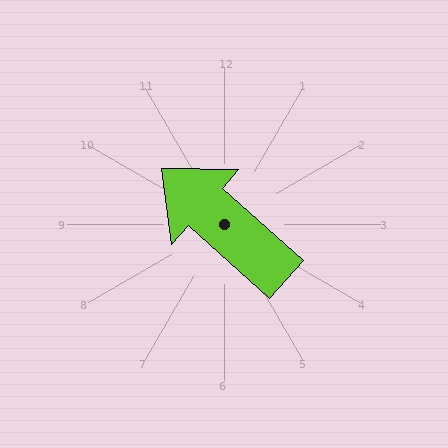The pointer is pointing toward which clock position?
Roughly 10 o'clock.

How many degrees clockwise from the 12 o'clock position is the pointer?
Approximately 312 degrees.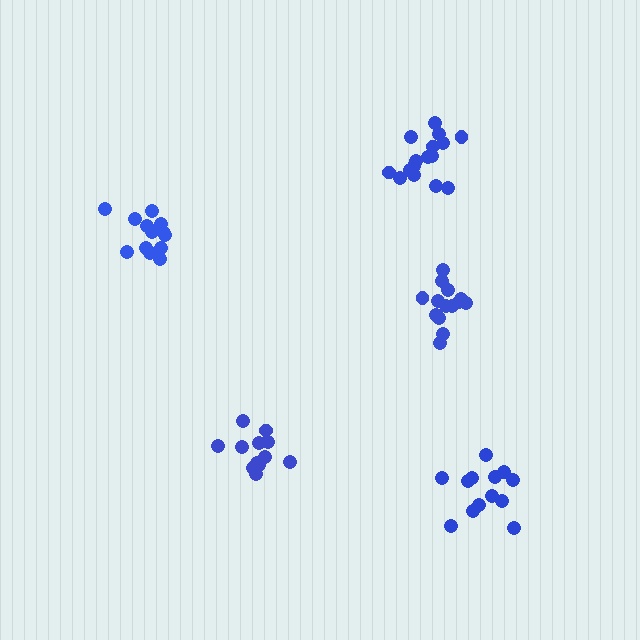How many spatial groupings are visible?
There are 5 spatial groupings.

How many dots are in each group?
Group 1: 12 dots, Group 2: 13 dots, Group 3: 16 dots, Group 4: 14 dots, Group 5: 13 dots (68 total).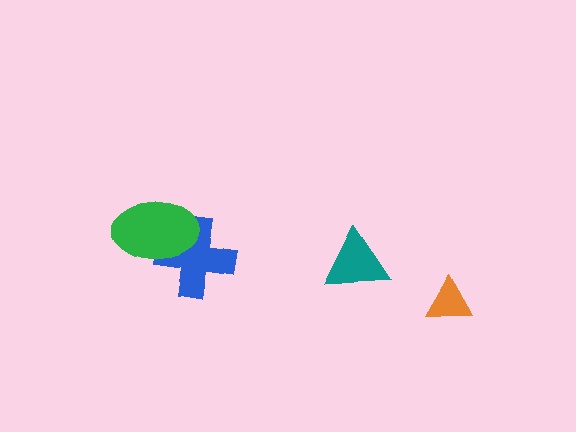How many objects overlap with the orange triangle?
0 objects overlap with the orange triangle.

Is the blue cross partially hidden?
Yes, it is partially covered by another shape.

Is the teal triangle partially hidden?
No, no other shape covers it.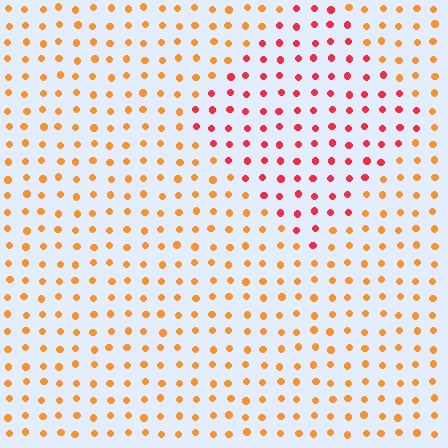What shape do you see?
I see a diamond.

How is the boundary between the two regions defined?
The boundary is defined purely by a slight shift in hue (about 37 degrees). Spacing, size, and orientation are identical on both sides.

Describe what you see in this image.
The image is filled with small orange elements in a uniform arrangement. A diamond-shaped region is visible where the elements are tinted to a slightly different hue, forming a subtle color boundary.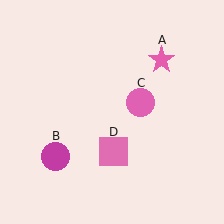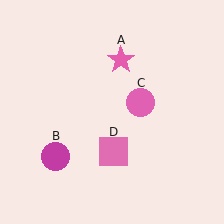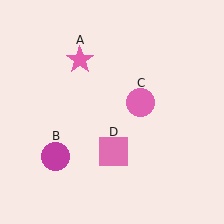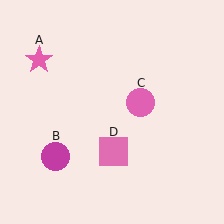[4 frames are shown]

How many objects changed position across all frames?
1 object changed position: pink star (object A).